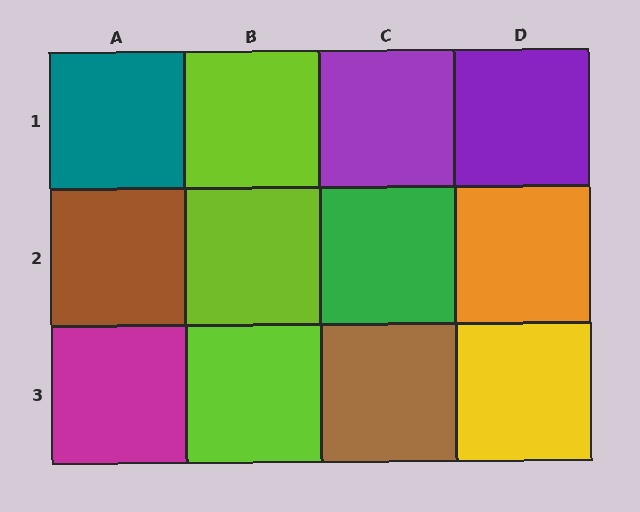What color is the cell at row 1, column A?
Teal.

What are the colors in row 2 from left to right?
Brown, lime, green, orange.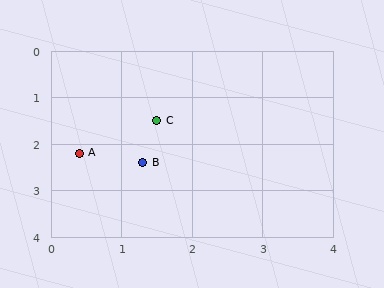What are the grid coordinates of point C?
Point C is at approximately (1.5, 1.5).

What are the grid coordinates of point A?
Point A is at approximately (0.4, 2.2).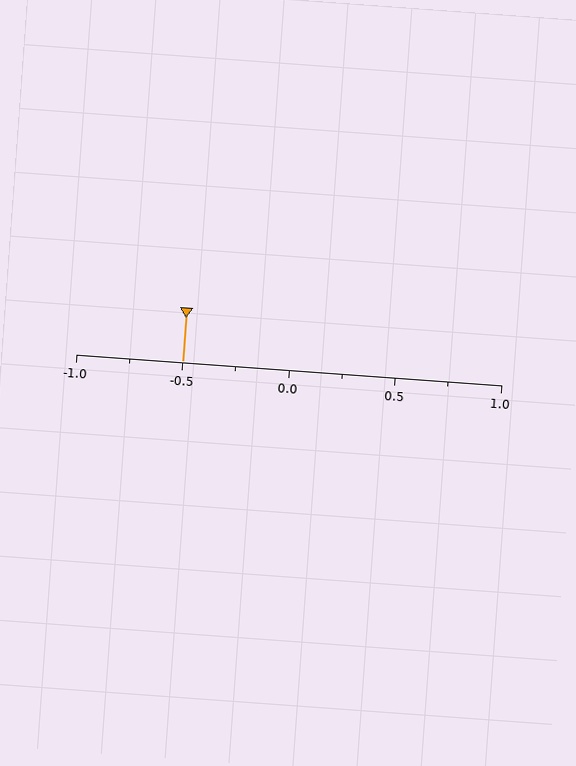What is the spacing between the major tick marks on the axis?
The major ticks are spaced 0.5 apart.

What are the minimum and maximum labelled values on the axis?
The axis runs from -1.0 to 1.0.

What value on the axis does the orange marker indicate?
The marker indicates approximately -0.5.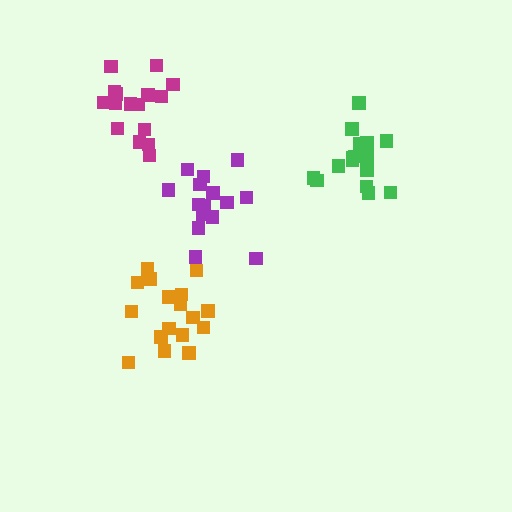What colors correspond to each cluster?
The clusters are colored: orange, purple, green, magenta.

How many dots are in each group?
Group 1: 17 dots, Group 2: 15 dots, Group 3: 16 dots, Group 4: 17 dots (65 total).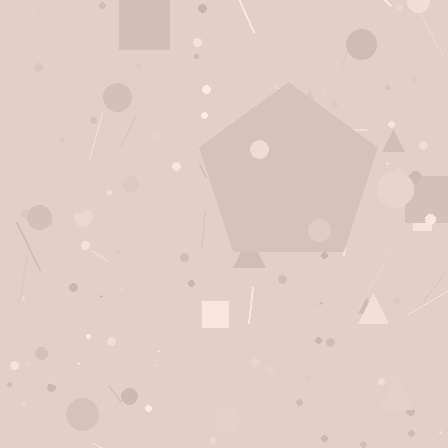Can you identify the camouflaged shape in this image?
The camouflaged shape is a pentagon.